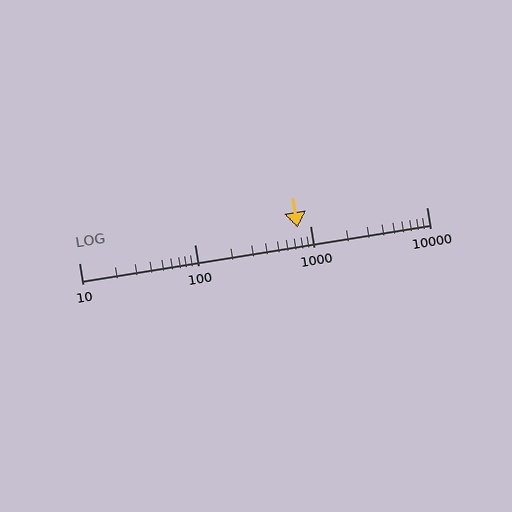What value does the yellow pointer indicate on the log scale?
The pointer indicates approximately 770.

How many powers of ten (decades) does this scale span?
The scale spans 3 decades, from 10 to 10000.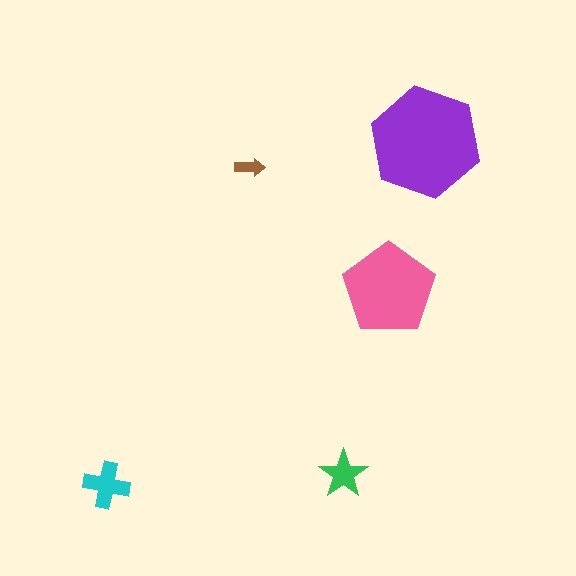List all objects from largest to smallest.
The purple hexagon, the pink pentagon, the cyan cross, the green star, the brown arrow.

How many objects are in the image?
There are 5 objects in the image.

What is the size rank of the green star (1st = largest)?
4th.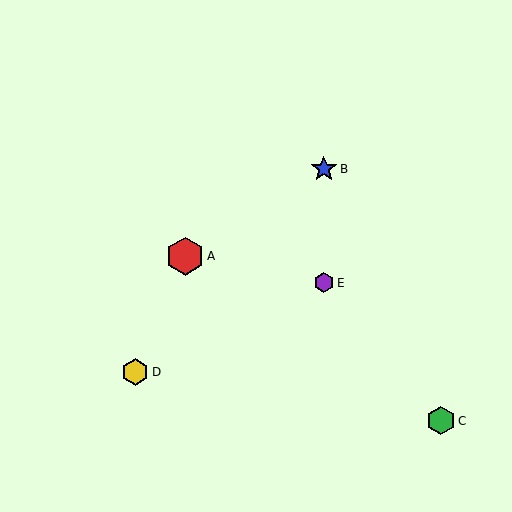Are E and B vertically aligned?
Yes, both are at x≈324.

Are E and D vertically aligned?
No, E is at x≈324 and D is at x≈135.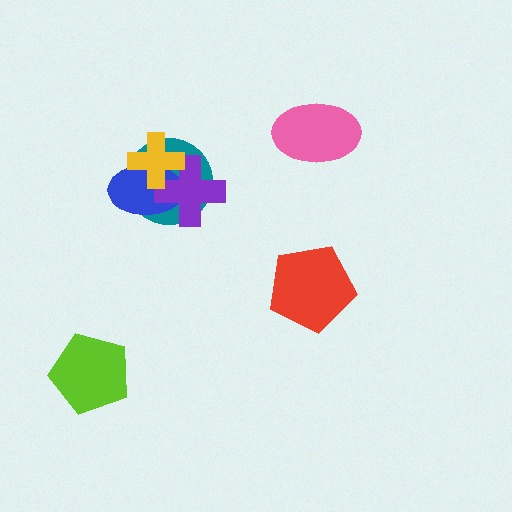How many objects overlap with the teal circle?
3 objects overlap with the teal circle.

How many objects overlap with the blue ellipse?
3 objects overlap with the blue ellipse.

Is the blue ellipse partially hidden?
Yes, it is partially covered by another shape.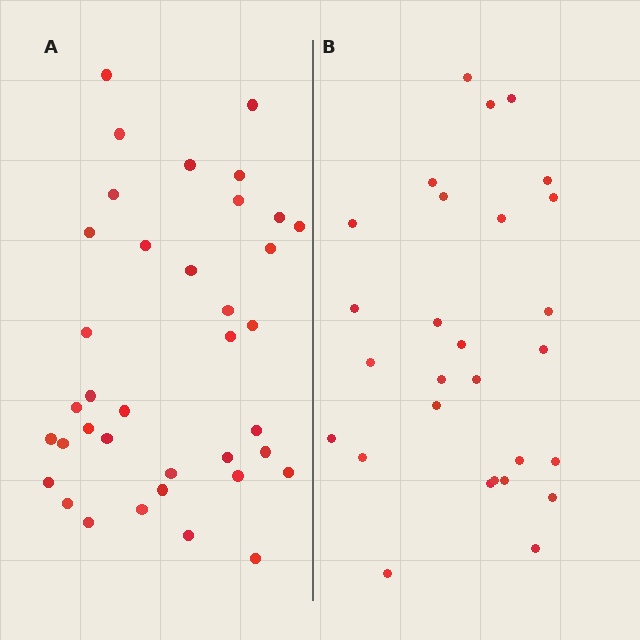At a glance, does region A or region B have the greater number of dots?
Region A (the left region) has more dots.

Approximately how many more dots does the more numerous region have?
Region A has roughly 8 or so more dots than region B.